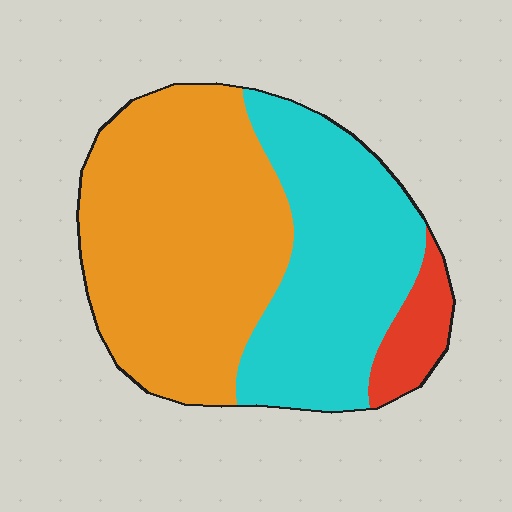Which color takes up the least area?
Red, at roughly 10%.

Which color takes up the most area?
Orange, at roughly 55%.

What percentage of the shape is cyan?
Cyan covers 39% of the shape.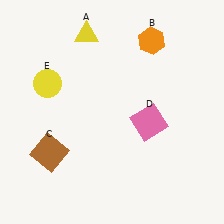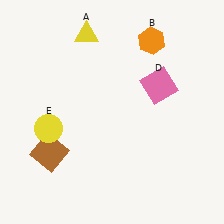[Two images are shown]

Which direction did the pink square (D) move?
The pink square (D) moved up.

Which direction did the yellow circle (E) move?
The yellow circle (E) moved down.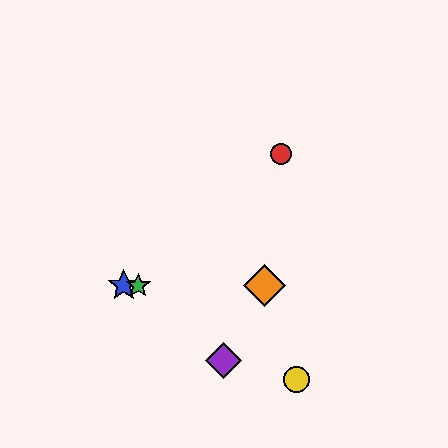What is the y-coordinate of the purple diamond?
The purple diamond is at y≈360.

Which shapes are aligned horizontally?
The blue star, the green star, the orange diamond are aligned horizontally.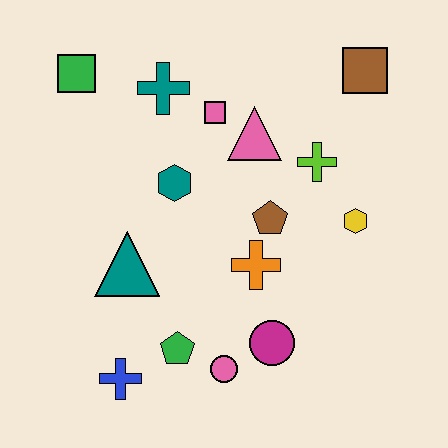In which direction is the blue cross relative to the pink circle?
The blue cross is to the left of the pink circle.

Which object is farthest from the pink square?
The blue cross is farthest from the pink square.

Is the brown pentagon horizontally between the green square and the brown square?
Yes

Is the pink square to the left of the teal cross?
No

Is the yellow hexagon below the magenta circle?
No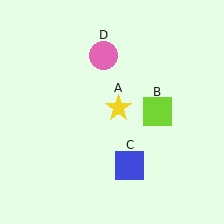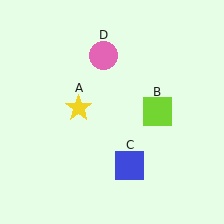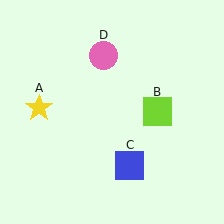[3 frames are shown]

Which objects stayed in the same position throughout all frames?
Lime square (object B) and blue square (object C) and pink circle (object D) remained stationary.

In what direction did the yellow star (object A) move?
The yellow star (object A) moved left.